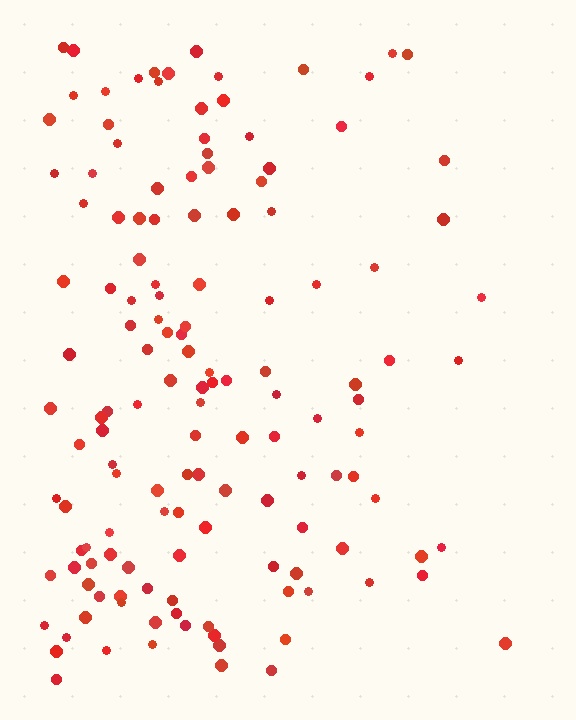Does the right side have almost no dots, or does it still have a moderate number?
Still a moderate number, just noticeably fewer than the left.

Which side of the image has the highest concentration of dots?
The left.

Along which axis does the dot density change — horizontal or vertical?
Horizontal.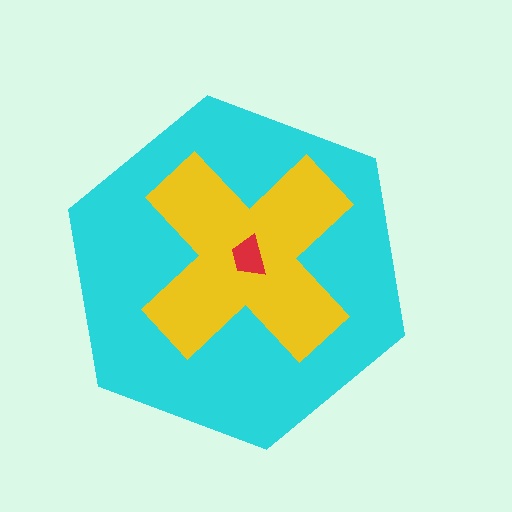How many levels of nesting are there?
3.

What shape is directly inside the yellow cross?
The red trapezoid.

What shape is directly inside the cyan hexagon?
The yellow cross.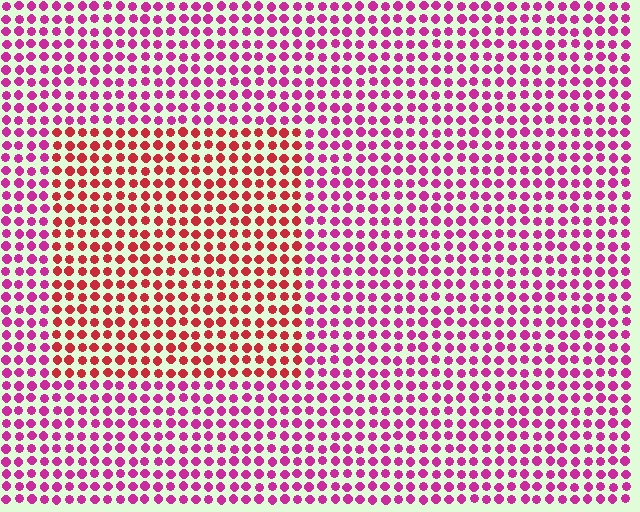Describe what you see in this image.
The image is filled with small magenta elements in a uniform arrangement. A rectangle-shaped region is visible where the elements are tinted to a slightly different hue, forming a subtle color boundary.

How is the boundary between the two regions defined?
The boundary is defined purely by a slight shift in hue (about 38 degrees). Spacing, size, and orientation are identical on both sides.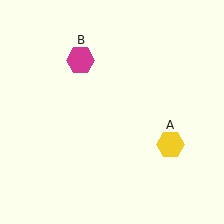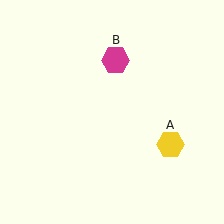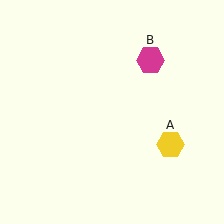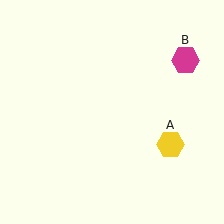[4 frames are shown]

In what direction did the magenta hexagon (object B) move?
The magenta hexagon (object B) moved right.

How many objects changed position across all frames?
1 object changed position: magenta hexagon (object B).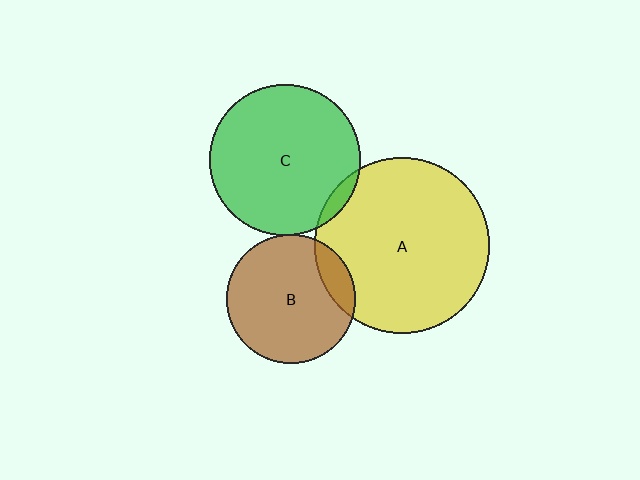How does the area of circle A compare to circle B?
Approximately 1.9 times.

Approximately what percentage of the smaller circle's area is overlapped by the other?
Approximately 5%.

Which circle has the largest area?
Circle A (yellow).